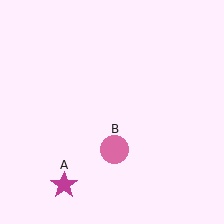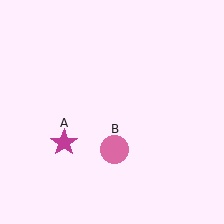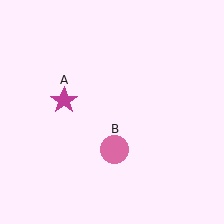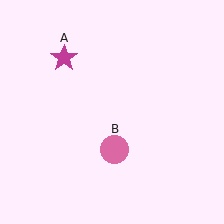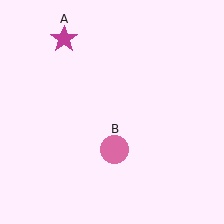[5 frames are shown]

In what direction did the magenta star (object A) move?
The magenta star (object A) moved up.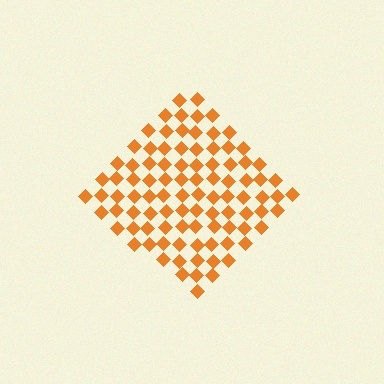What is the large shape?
The large shape is a diamond.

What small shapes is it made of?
It is made of small diamonds.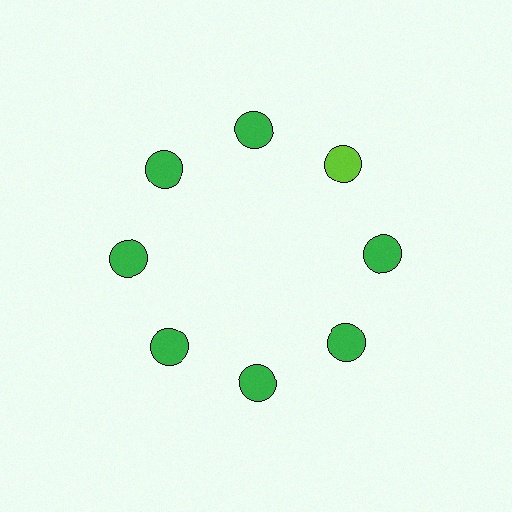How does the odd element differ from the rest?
It has a different color: lime instead of green.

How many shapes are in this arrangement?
There are 8 shapes arranged in a ring pattern.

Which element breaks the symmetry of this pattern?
The lime circle at roughly the 2 o'clock position breaks the symmetry. All other shapes are green circles.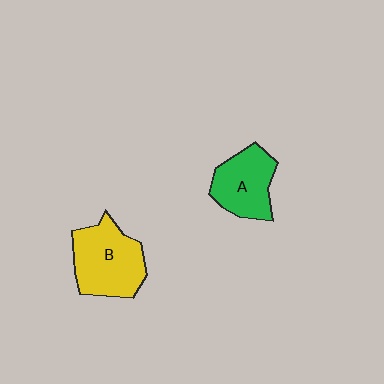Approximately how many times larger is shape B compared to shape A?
Approximately 1.3 times.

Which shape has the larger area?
Shape B (yellow).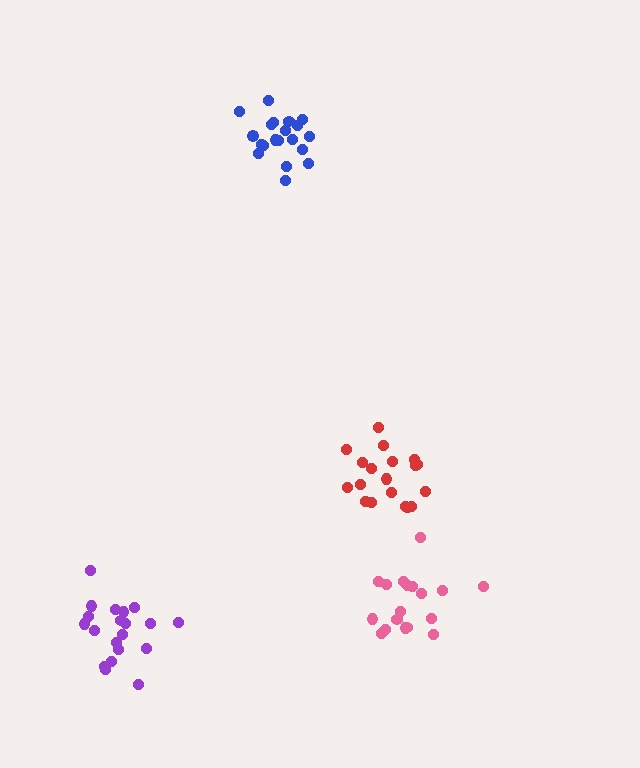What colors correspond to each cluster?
The clusters are colored: purple, pink, blue, red.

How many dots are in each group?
Group 1: 20 dots, Group 2: 18 dots, Group 3: 20 dots, Group 4: 19 dots (77 total).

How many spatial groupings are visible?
There are 4 spatial groupings.